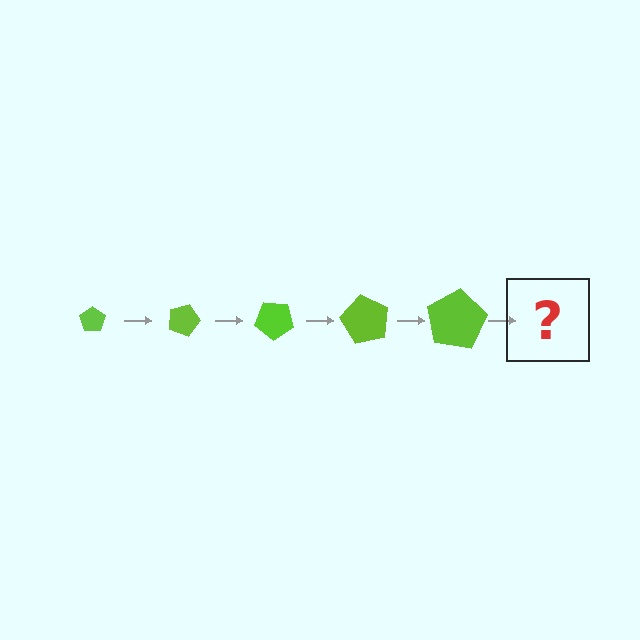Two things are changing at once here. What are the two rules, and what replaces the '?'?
The two rules are that the pentagon grows larger each step and it rotates 20 degrees each step. The '?' should be a pentagon, larger than the previous one and rotated 100 degrees from the start.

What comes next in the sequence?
The next element should be a pentagon, larger than the previous one and rotated 100 degrees from the start.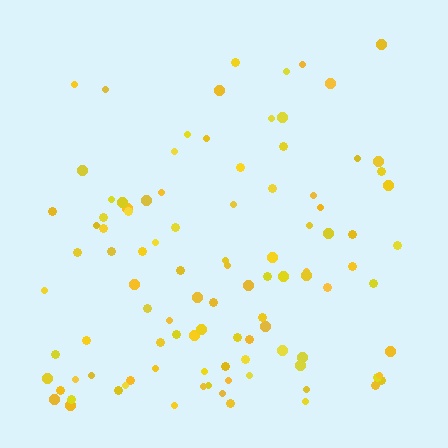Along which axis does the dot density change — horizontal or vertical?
Vertical.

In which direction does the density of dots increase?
From top to bottom, with the bottom side densest.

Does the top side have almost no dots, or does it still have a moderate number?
Still a moderate number, just noticeably fewer than the bottom.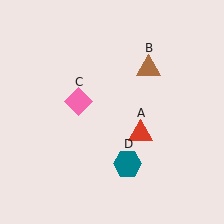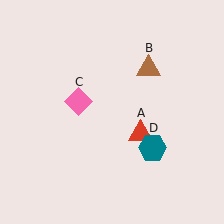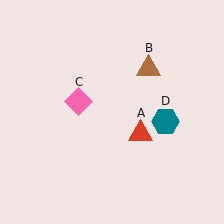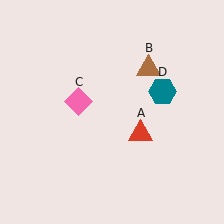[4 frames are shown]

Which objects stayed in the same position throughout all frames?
Red triangle (object A) and brown triangle (object B) and pink diamond (object C) remained stationary.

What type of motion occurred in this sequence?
The teal hexagon (object D) rotated counterclockwise around the center of the scene.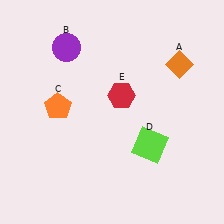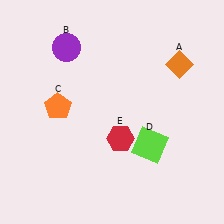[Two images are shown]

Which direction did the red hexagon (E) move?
The red hexagon (E) moved down.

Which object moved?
The red hexagon (E) moved down.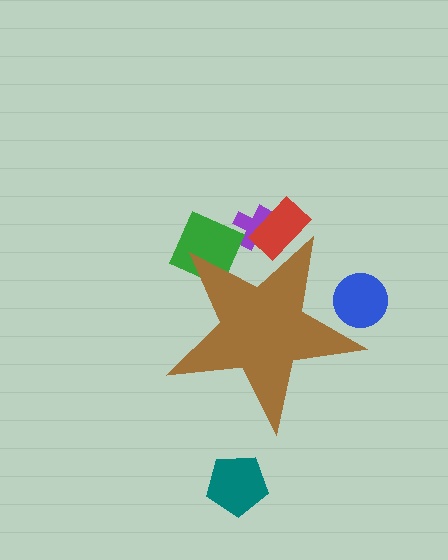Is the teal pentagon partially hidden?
No, the teal pentagon is fully visible.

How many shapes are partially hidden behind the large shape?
4 shapes are partially hidden.